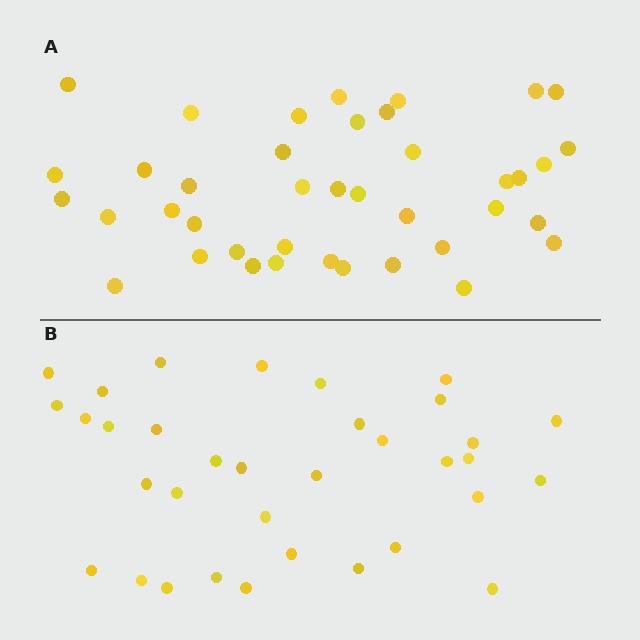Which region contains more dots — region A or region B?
Region A (the top region) has more dots.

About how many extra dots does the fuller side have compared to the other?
Region A has about 6 more dots than region B.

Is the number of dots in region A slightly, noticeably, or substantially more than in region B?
Region A has only slightly more — the two regions are fairly close. The ratio is roughly 1.2 to 1.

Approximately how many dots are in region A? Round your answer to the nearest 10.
About 40 dots.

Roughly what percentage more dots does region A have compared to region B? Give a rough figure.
About 20% more.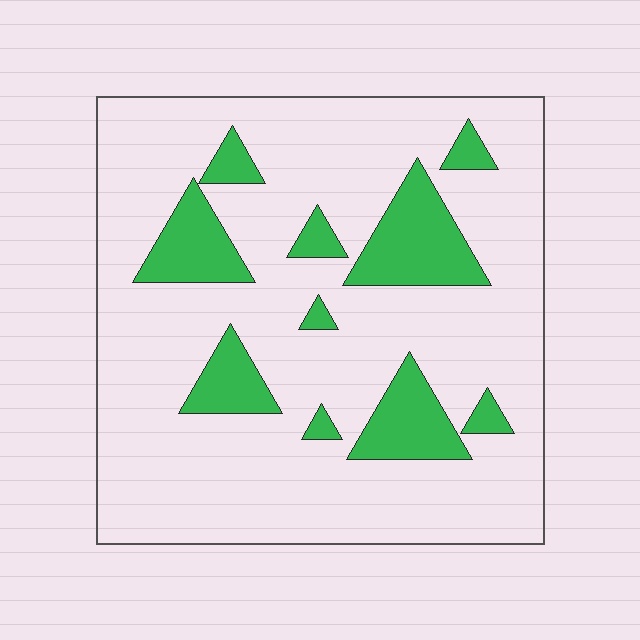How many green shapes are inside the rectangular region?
10.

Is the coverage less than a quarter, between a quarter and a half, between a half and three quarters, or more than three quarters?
Less than a quarter.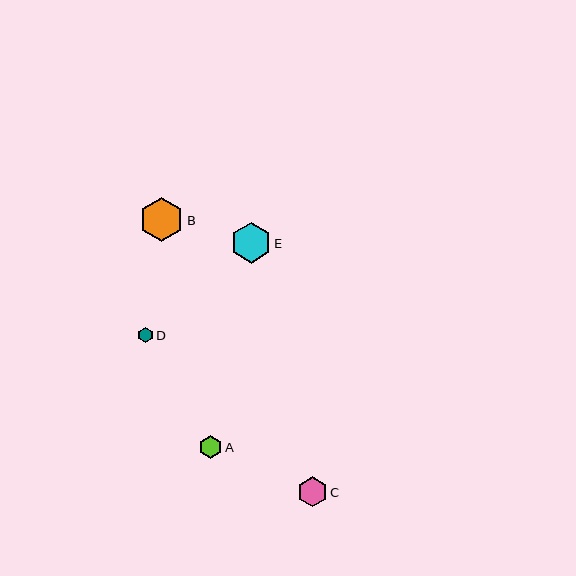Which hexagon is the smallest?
Hexagon D is the smallest with a size of approximately 15 pixels.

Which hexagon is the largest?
Hexagon B is the largest with a size of approximately 44 pixels.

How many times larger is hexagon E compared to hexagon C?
Hexagon E is approximately 1.4 times the size of hexagon C.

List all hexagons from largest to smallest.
From largest to smallest: B, E, C, A, D.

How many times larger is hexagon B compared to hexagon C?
Hexagon B is approximately 1.5 times the size of hexagon C.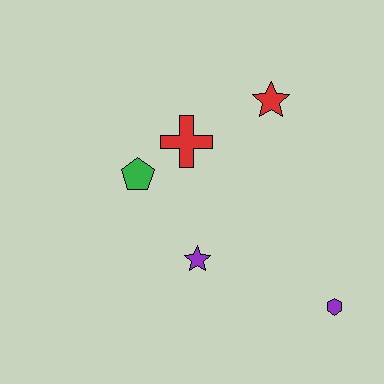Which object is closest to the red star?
The red cross is closest to the red star.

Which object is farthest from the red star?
The purple hexagon is farthest from the red star.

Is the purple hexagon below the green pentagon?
Yes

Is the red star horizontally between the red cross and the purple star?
No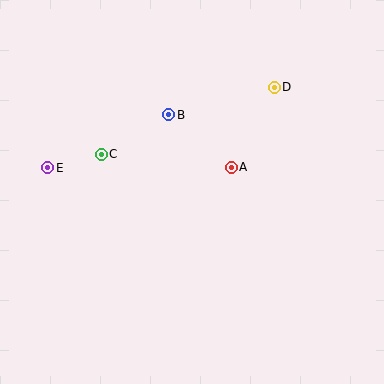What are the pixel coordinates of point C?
Point C is at (101, 154).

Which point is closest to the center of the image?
Point A at (231, 167) is closest to the center.